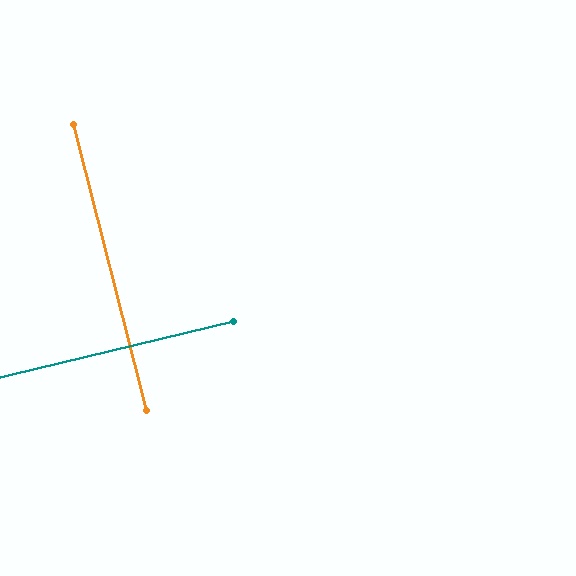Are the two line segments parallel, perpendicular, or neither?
Perpendicular — they meet at approximately 89°.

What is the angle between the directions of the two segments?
Approximately 89 degrees.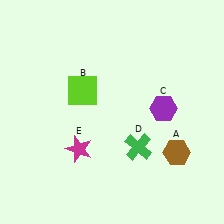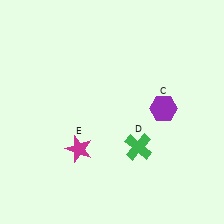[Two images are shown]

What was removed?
The brown hexagon (A), the lime square (B) were removed in Image 2.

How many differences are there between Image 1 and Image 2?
There are 2 differences between the two images.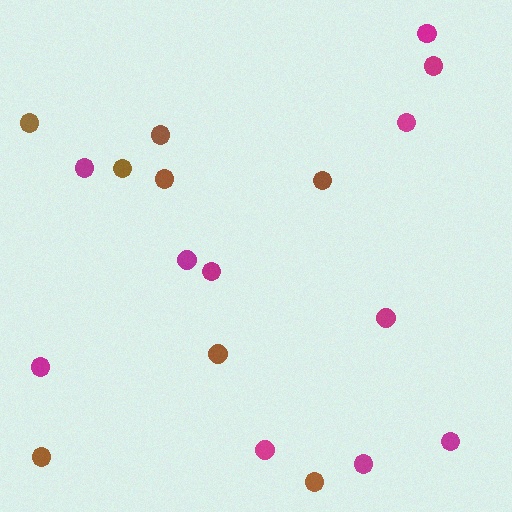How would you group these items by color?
There are 2 groups: one group of magenta circles (11) and one group of brown circles (8).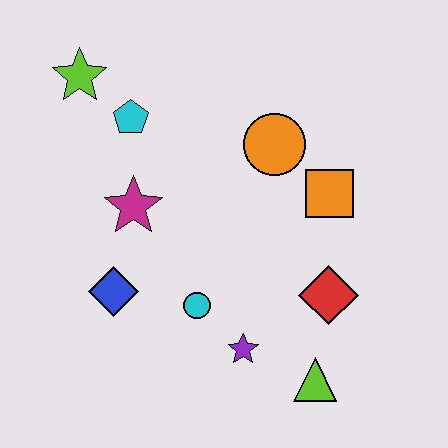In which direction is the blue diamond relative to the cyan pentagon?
The blue diamond is below the cyan pentagon.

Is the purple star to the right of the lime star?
Yes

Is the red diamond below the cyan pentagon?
Yes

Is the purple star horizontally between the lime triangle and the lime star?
Yes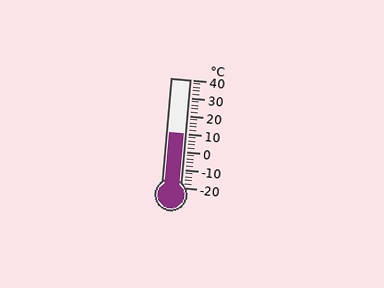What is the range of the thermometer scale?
The thermometer scale ranges from -20°C to 40°C.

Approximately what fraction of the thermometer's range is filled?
The thermometer is filled to approximately 50% of its range.